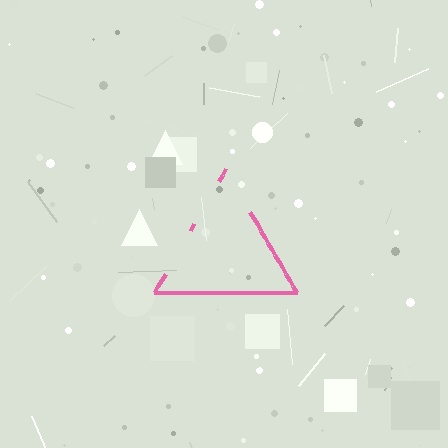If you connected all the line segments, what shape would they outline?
They would outline a triangle.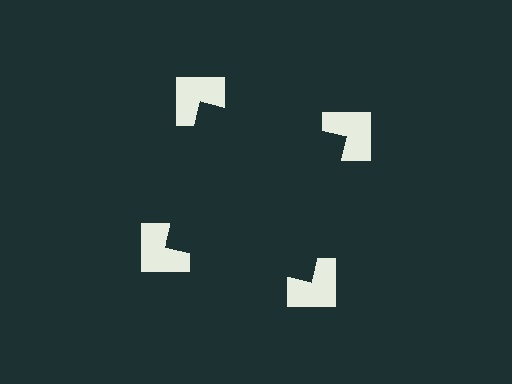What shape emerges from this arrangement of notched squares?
An illusory square — its edges are inferred from the aligned wedge cuts in the notched squares, not physically drawn.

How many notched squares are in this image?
There are 4 — one at each vertex of the illusory square.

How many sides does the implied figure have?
4 sides.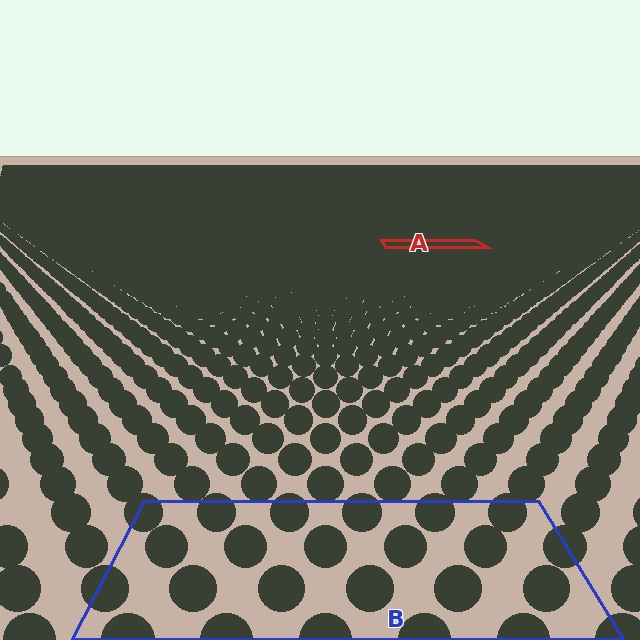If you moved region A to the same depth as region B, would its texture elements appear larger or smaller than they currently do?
They would appear larger. At a closer depth, the same texture elements are projected at a bigger on-screen size.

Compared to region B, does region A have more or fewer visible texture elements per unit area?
Region A has more texture elements per unit area — they are packed more densely because it is farther away.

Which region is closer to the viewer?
Region B is closer. The texture elements there are larger and more spread out.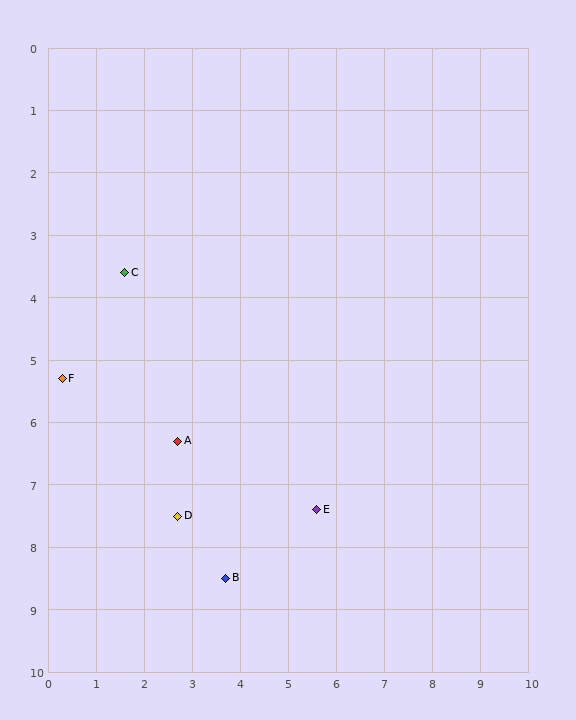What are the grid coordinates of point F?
Point F is at approximately (0.3, 5.3).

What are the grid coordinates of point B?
Point B is at approximately (3.7, 8.5).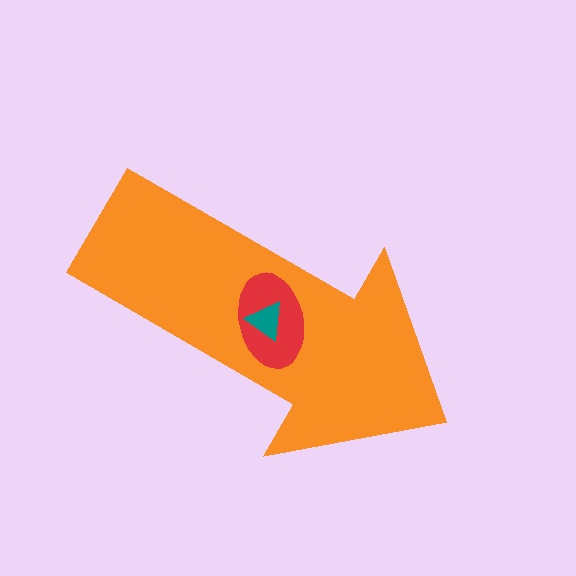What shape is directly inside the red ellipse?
The teal triangle.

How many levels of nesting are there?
3.